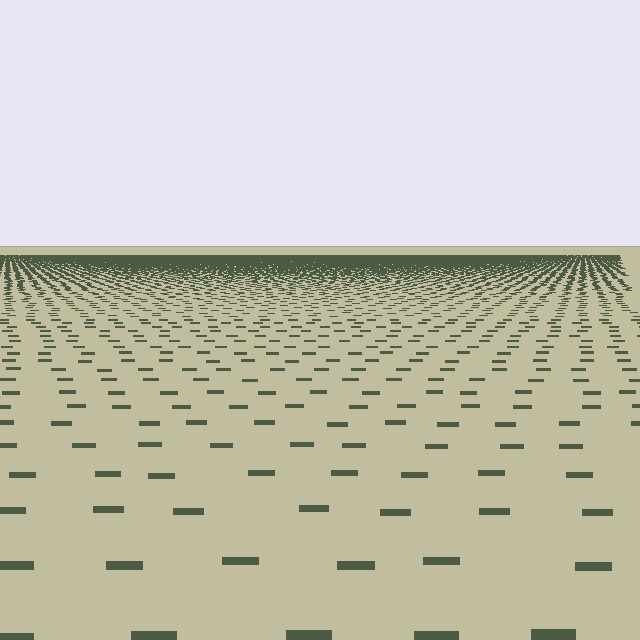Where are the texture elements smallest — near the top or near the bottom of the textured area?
Near the top.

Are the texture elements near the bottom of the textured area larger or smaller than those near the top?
Larger. Near the bottom, elements are closer to the viewer and appear at a bigger on-screen size.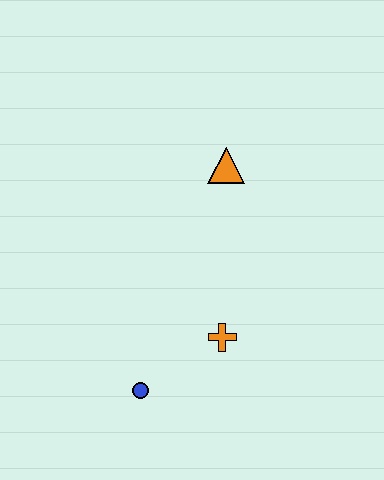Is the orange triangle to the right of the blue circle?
Yes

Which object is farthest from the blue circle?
The orange triangle is farthest from the blue circle.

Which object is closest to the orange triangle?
The orange cross is closest to the orange triangle.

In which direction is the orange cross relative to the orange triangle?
The orange cross is below the orange triangle.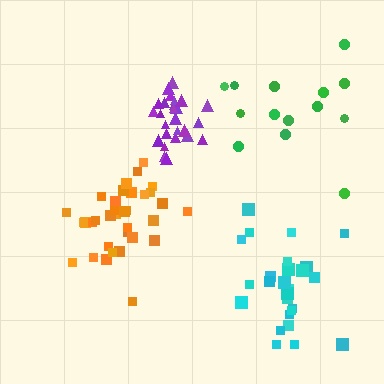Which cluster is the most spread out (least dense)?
Green.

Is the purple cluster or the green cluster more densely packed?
Purple.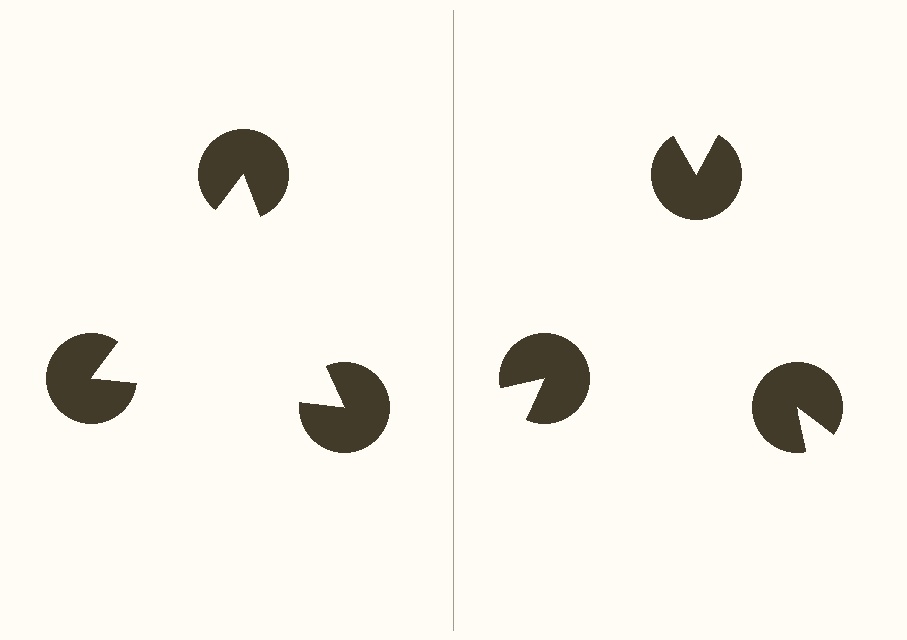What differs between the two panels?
The pac-man discs are positioned identically on both sides; only the wedge orientations differ. On the left they align to a triangle; on the right they are misaligned.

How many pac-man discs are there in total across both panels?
6 — 3 on each side.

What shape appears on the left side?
An illusory triangle.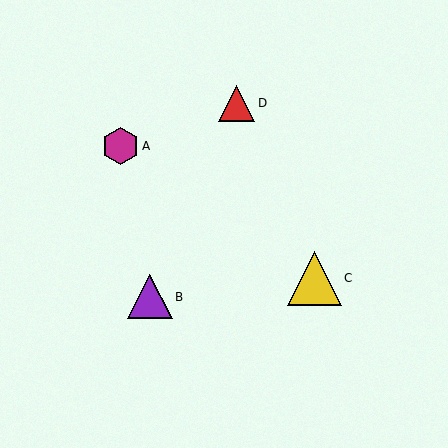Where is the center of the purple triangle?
The center of the purple triangle is at (150, 297).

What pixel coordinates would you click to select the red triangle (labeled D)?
Click at (236, 103) to select the red triangle D.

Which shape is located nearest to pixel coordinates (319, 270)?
The yellow triangle (labeled C) at (315, 278) is nearest to that location.